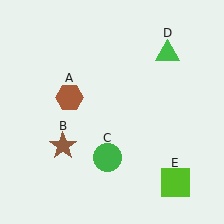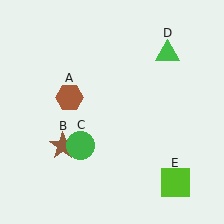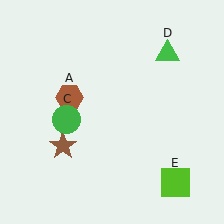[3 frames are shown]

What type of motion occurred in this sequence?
The green circle (object C) rotated clockwise around the center of the scene.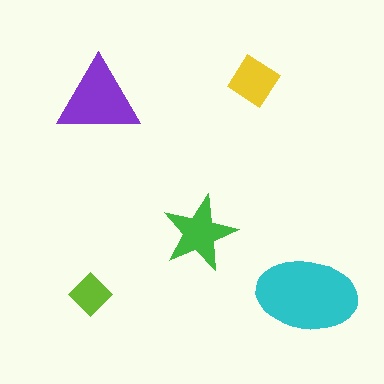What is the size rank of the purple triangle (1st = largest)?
2nd.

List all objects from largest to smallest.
The cyan ellipse, the purple triangle, the green star, the yellow diamond, the lime diamond.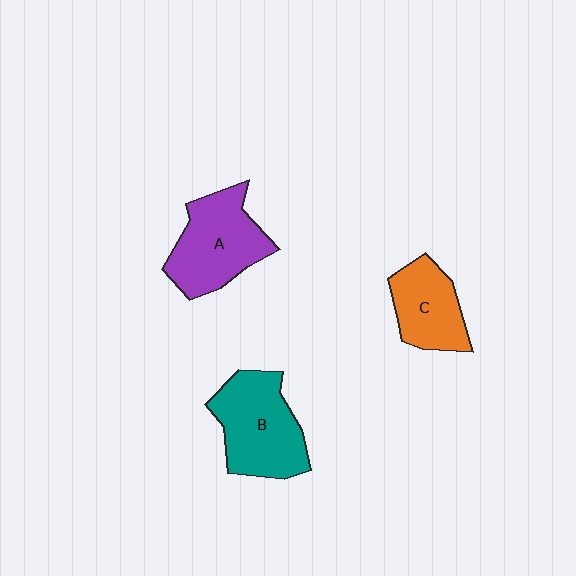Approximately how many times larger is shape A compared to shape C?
Approximately 1.4 times.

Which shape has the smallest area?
Shape C (orange).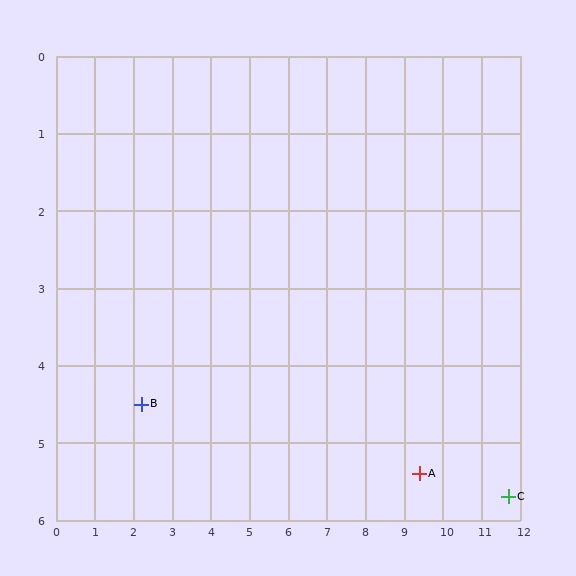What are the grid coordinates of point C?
Point C is at approximately (11.7, 5.7).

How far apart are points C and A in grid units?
Points C and A are about 2.3 grid units apart.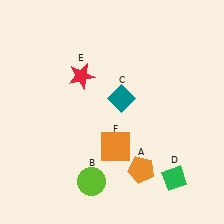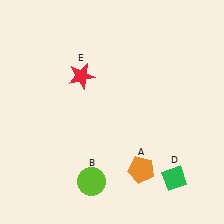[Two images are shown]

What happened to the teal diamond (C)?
The teal diamond (C) was removed in Image 2. It was in the top-right area of Image 1.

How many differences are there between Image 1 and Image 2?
There are 2 differences between the two images.